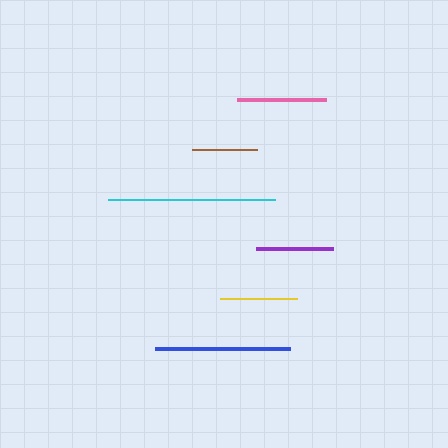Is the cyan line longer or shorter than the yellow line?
The cyan line is longer than the yellow line.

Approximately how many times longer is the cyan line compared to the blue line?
The cyan line is approximately 1.2 times the length of the blue line.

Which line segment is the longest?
The cyan line is the longest at approximately 167 pixels.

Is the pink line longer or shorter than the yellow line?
The pink line is longer than the yellow line.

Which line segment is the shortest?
The brown line is the shortest at approximately 64 pixels.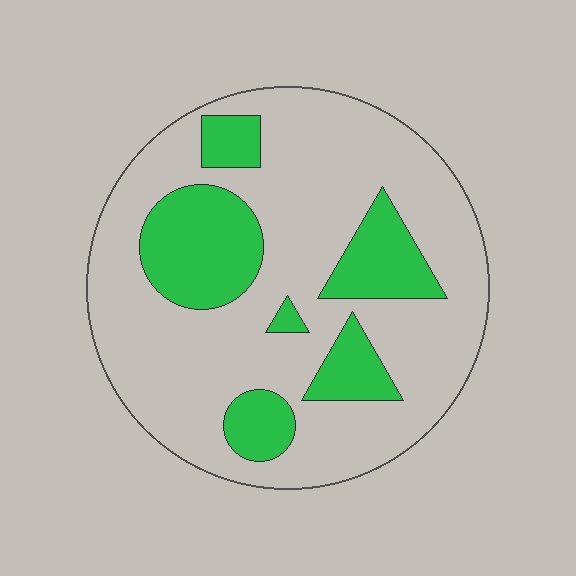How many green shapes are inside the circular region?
6.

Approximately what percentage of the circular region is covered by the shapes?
Approximately 25%.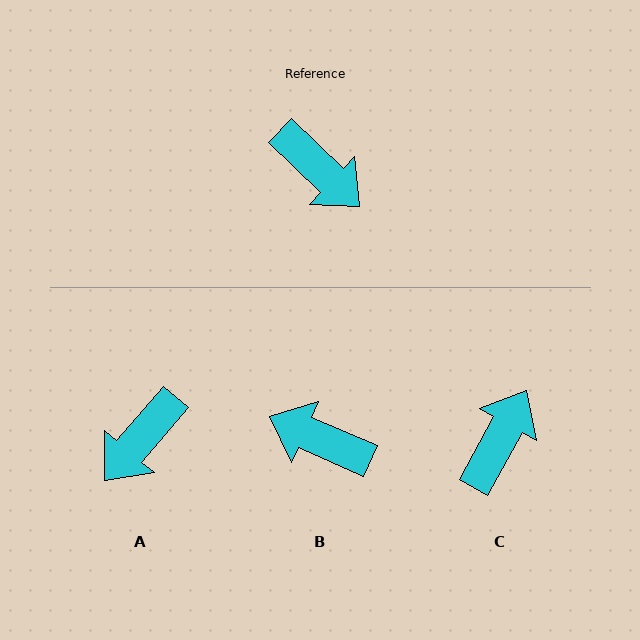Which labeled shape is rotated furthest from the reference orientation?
B, about 160 degrees away.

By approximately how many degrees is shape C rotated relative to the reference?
Approximately 105 degrees counter-clockwise.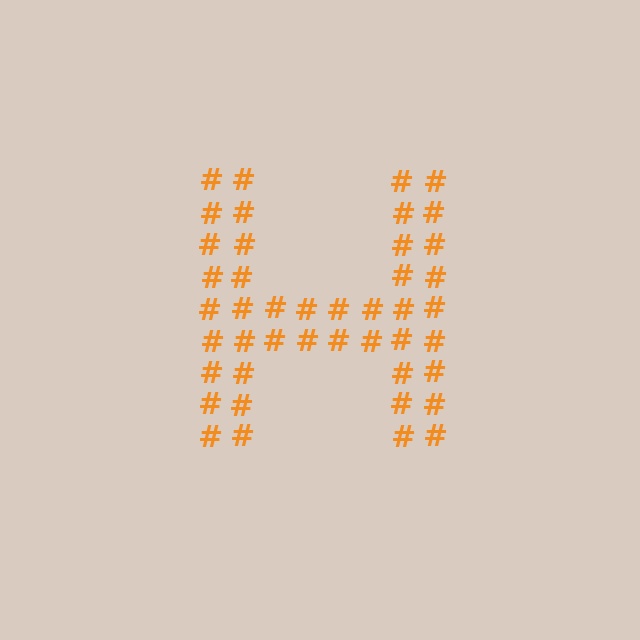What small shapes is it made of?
It is made of small hash symbols.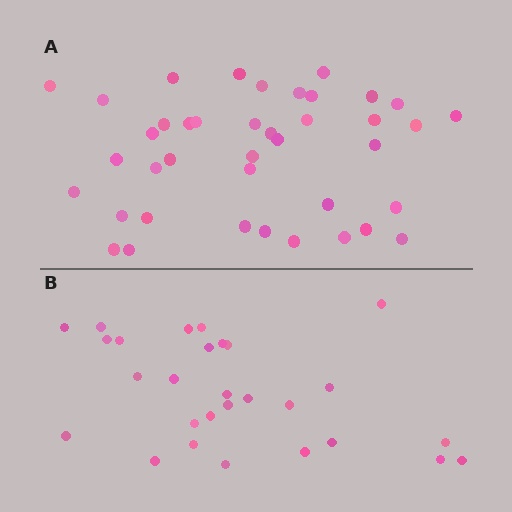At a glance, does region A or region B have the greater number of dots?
Region A (the top region) has more dots.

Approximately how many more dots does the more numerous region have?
Region A has roughly 12 or so more dots than region B.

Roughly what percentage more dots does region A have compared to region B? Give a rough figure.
About 45% more.